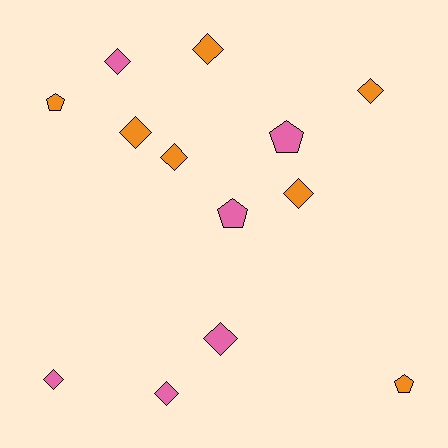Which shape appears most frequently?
Diamond, with 9 objects.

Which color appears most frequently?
Orange, with 7 objects.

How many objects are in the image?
There are 13 objects.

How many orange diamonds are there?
There are 5 orange diamonds.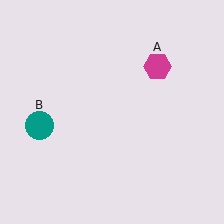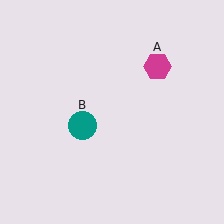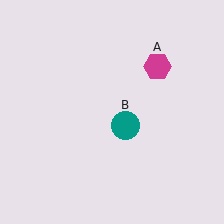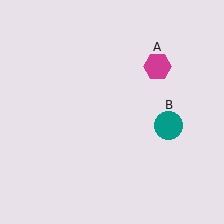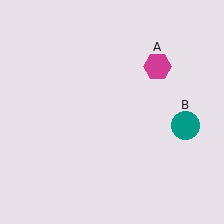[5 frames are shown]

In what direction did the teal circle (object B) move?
The teal circle (object B) moved right.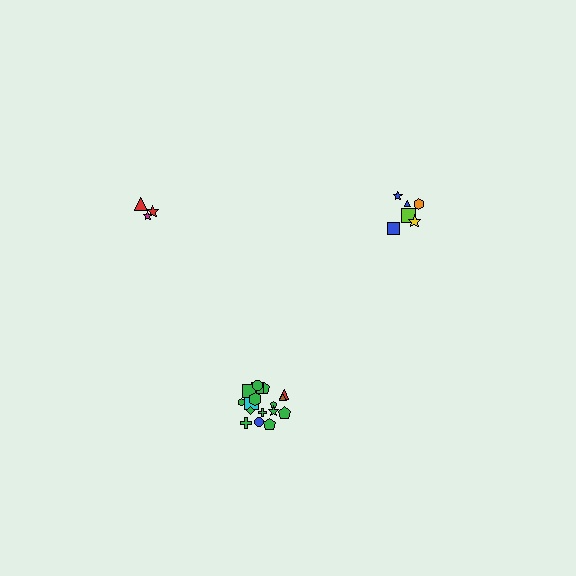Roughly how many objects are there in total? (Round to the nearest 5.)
Roughly 25 objects in total.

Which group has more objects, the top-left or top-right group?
The top-right group.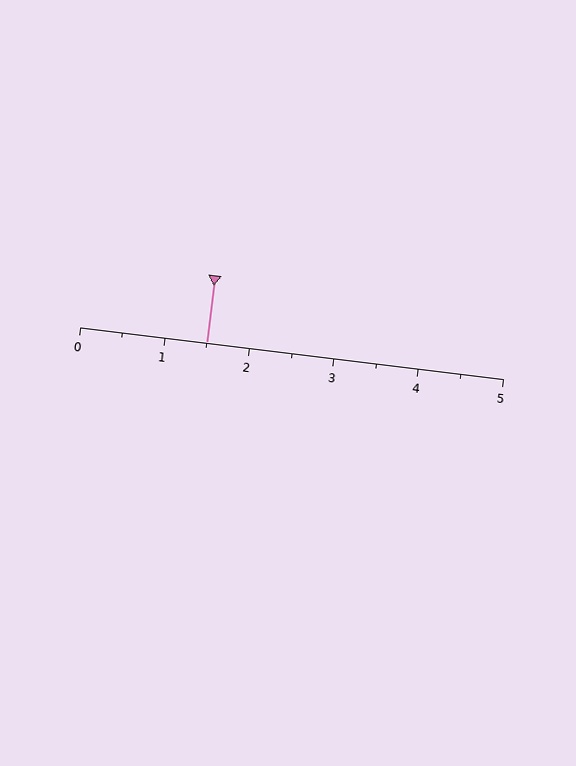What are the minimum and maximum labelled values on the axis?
The axis runs from 0 to 5.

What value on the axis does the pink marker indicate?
The marker indicates approximately 1.5.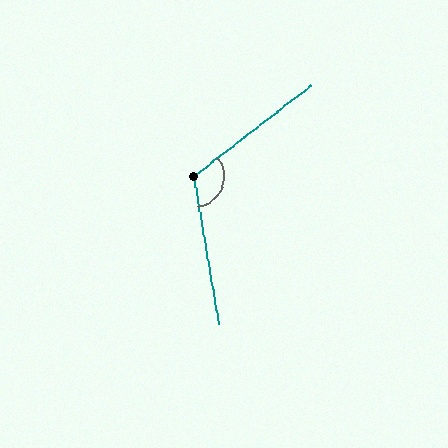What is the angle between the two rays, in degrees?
Approximately 119 degrees.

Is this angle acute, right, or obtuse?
It is obtuse.